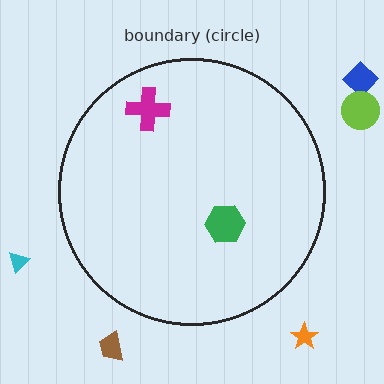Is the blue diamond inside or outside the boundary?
Outside.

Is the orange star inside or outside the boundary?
Outside.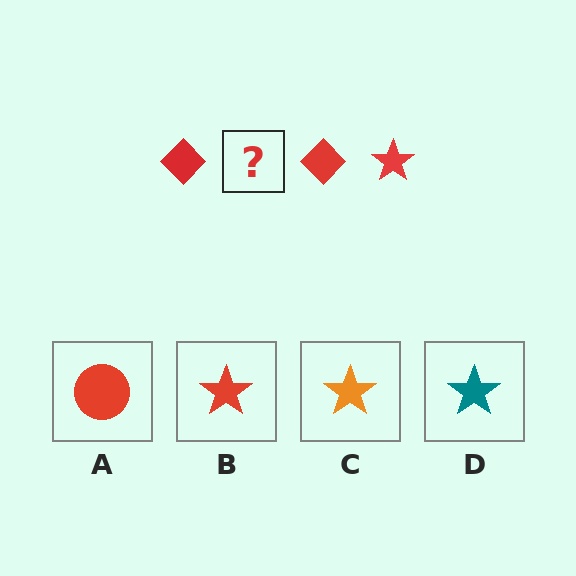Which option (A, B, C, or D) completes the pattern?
B.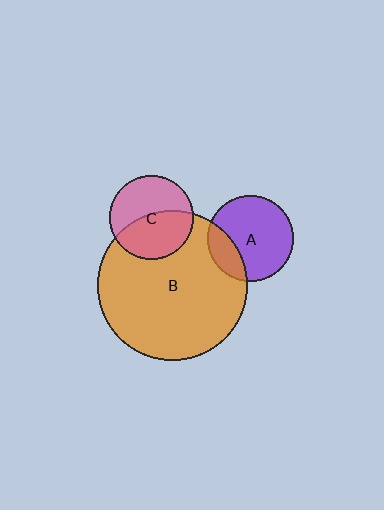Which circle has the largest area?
Circle B (orange).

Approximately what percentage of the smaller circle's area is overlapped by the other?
Approximately 25%.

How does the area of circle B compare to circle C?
Approximately 3.2 times.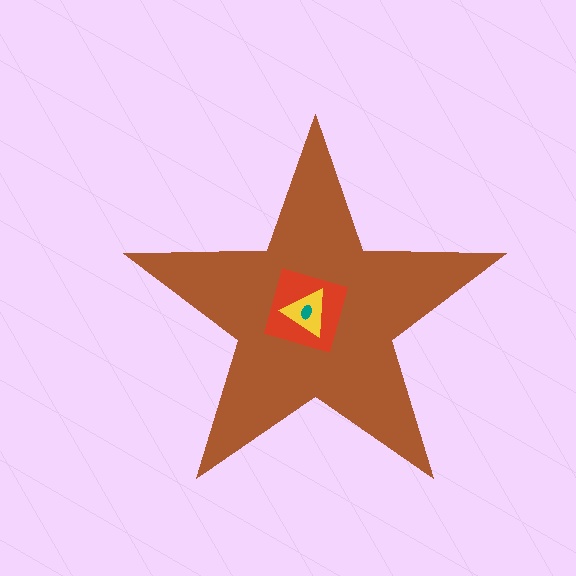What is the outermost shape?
The brown star.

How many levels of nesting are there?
4.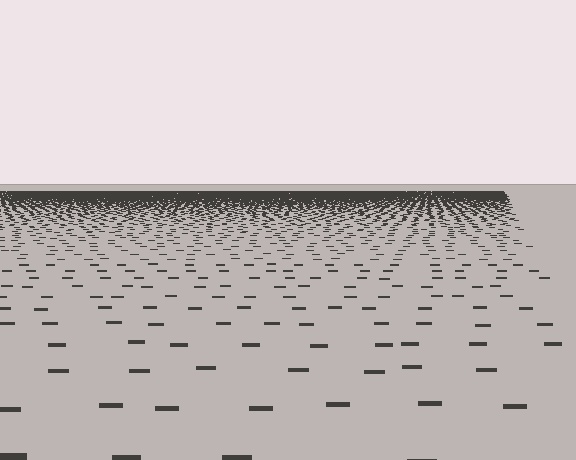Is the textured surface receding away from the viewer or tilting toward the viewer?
The surface is receding away from the viewer. Texture elements get smaller and denser toward the top.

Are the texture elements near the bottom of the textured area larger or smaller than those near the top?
Larger. Near the bottom, elements are closer to the viewer and appear at a bigger on-screen size.